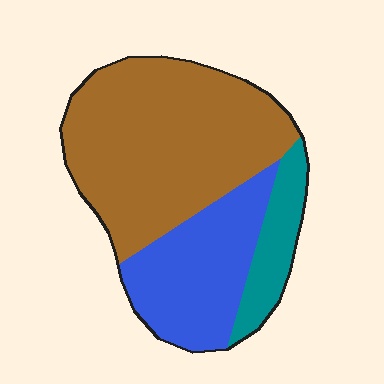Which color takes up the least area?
Teal, at roughly 15%.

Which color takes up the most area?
Brown, at roughly 60%.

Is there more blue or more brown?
Brown.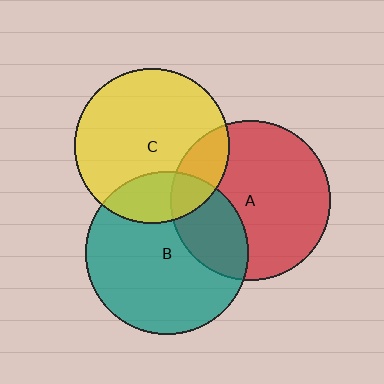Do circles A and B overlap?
Yes.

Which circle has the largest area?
Circle B (teal).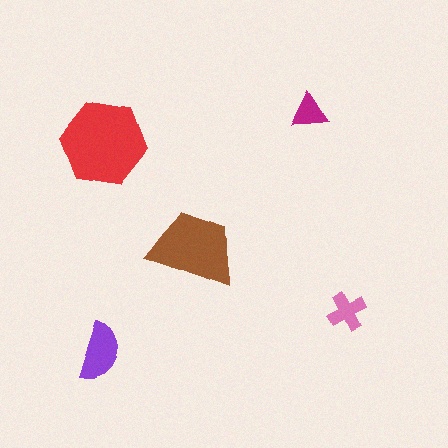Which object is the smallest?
The magenta triangle.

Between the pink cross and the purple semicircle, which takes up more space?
The purple semicircle.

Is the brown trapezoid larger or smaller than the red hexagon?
Smaller.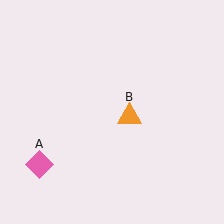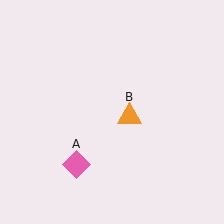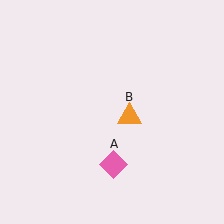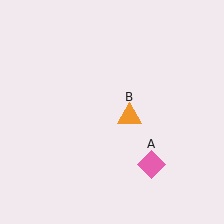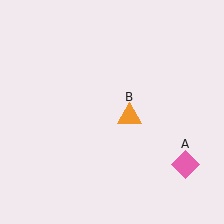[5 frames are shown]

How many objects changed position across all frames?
1 object changed position: pink diamond (object A).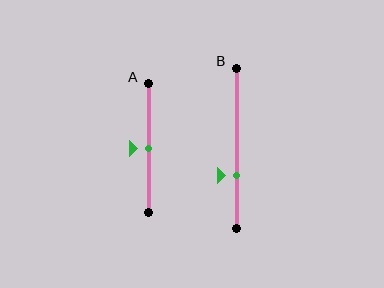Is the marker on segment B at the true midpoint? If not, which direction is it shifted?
No, the marker on segment B is shifted downward by about 17% of the segment length.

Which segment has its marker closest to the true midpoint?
Segment A has its marker closest to the true midpoint.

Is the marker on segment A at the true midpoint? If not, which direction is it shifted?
Yes, the marker on segment A is at the true midpoint.